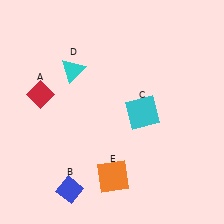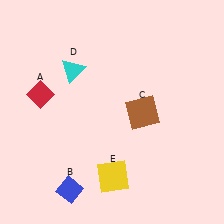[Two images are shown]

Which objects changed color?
C changed from cyan to brown. E changed from orange to yellow.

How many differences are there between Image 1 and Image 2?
There are 2 differences between the two images.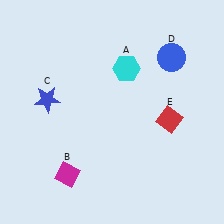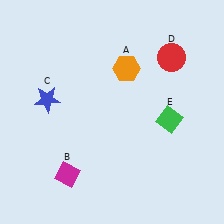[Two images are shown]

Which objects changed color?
A changed from cyan to orange. D changed from blue to red. E changed from red to green.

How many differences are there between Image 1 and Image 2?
There are 3 differences between the two images.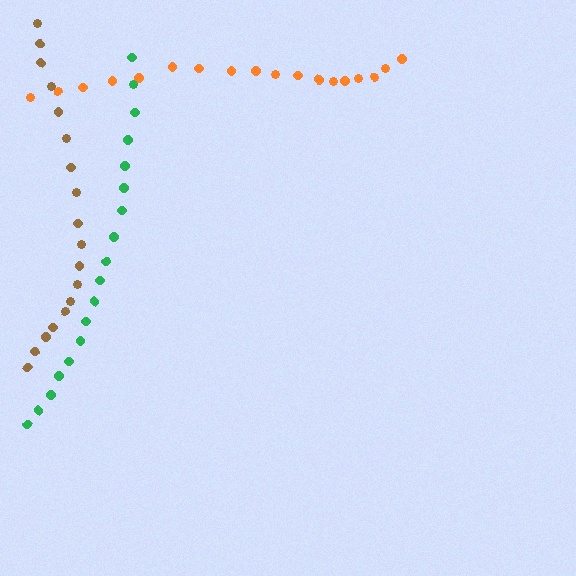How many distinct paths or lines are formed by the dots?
There are 3 distinct paths.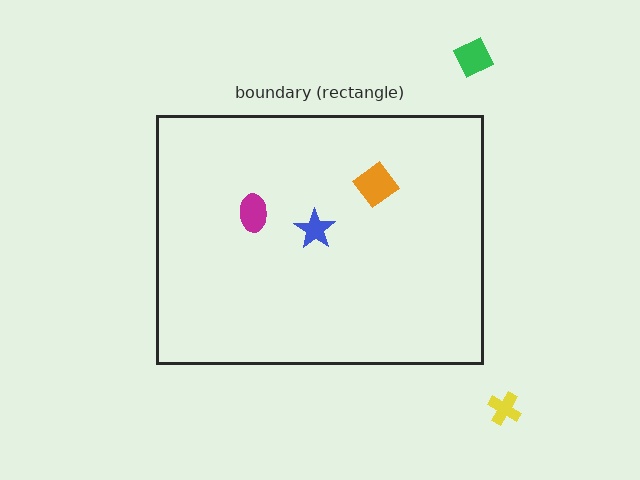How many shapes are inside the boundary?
3 inside, 2 outside.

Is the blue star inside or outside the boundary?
Inside.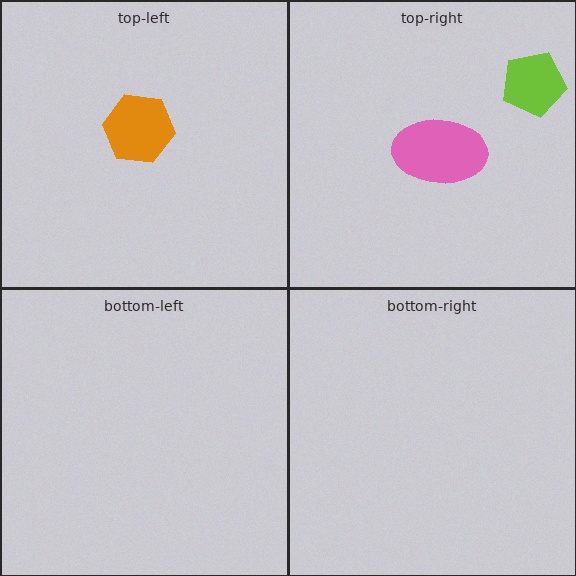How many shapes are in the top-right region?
2.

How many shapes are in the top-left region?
1.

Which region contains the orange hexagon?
The top-left region.